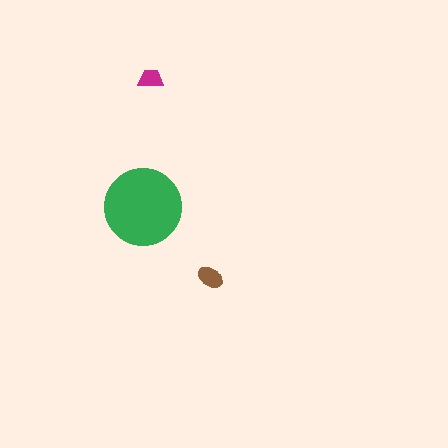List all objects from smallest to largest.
The magenta trapezoid, the brown ellipse, the green circle.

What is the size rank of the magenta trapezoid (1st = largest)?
3rd.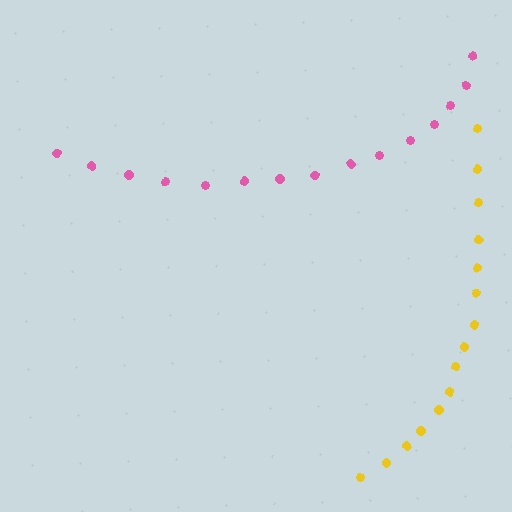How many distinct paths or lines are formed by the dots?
There are 2 distinct paths.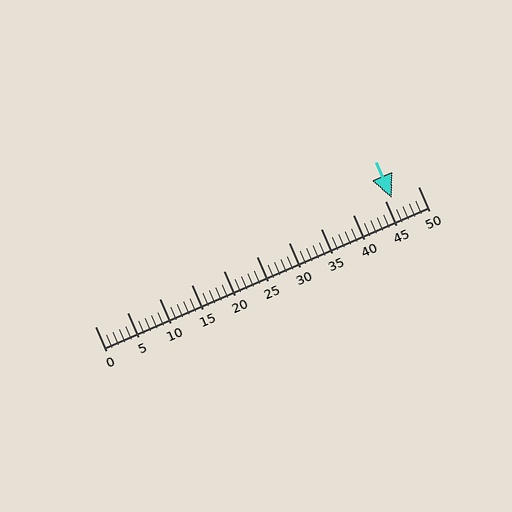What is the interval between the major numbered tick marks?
The major tick marks are spaced 5 units apart.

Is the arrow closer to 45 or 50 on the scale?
The arrow is closer to 45.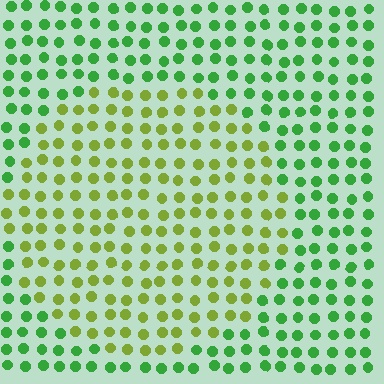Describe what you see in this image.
The image is filled with small green elements in a uniform arrangement. A circle-shaped region is visible where the elements are tinted to a slightly different hue, forming a subtle color boundary.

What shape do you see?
I see a circle.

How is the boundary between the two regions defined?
The boundary is defined purely by a slight shift in hue (about 43 degrees). Spacing, size, and orientation are identical on both sides.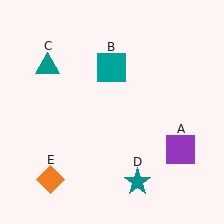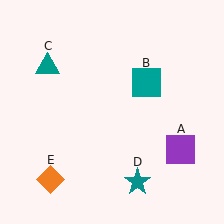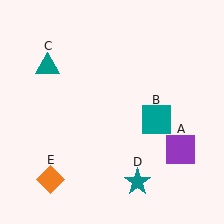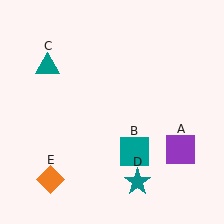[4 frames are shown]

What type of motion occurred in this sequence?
The teal square (object B) rotated clockwise around the center of the scene.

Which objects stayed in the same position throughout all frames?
Purple square (object A) and teal triangle (object C) and teal star (object D) and orange diamond (object E) remained stationary.